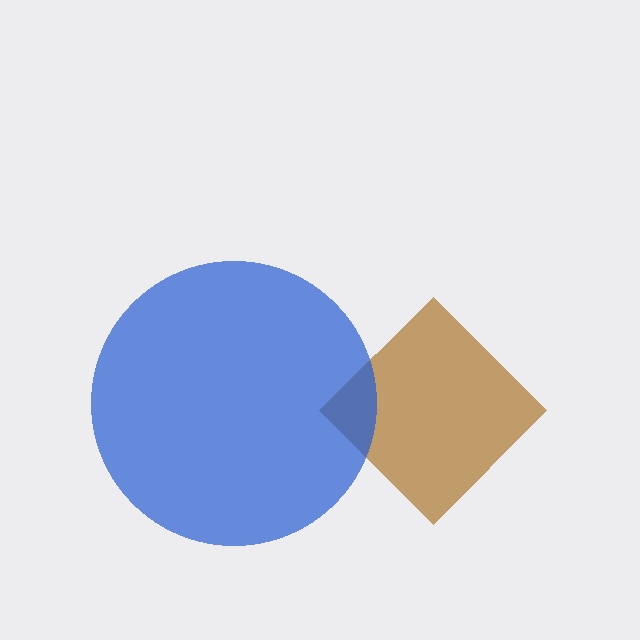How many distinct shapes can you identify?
There are 2 distinct shapes: a brown diamond, a blue circle.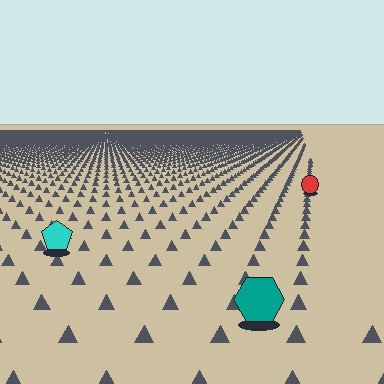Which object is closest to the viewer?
The teal hexagon is closest. The texture marks near it are larger and more spread out.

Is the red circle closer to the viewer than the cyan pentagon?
No. The cyan pentagon is closer — you can tell from the texture gradient: the ground texture is coarser near it.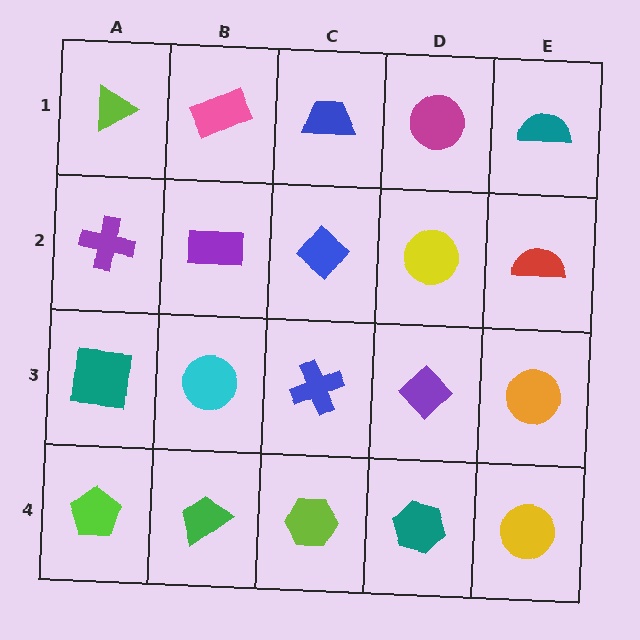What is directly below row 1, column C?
A blue diamond.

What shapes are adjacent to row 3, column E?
A red semicircle (row 2, column E), a yellow circle (row 4, column E), a purple diamond (row 3, column D).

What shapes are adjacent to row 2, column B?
A pink rectangle (row 1, column B), a cyan circle (row 3, column B), a purple cross (row 2, column A), a blue diamond (row 2, column C).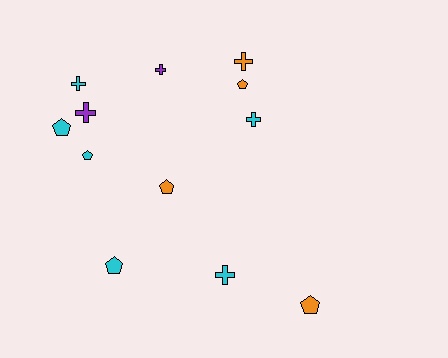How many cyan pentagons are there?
There are 3 cyan pentagons.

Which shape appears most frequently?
Pentagon, with 6 objects.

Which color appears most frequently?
Cyan, with 6 objects.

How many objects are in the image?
There are 12 objects.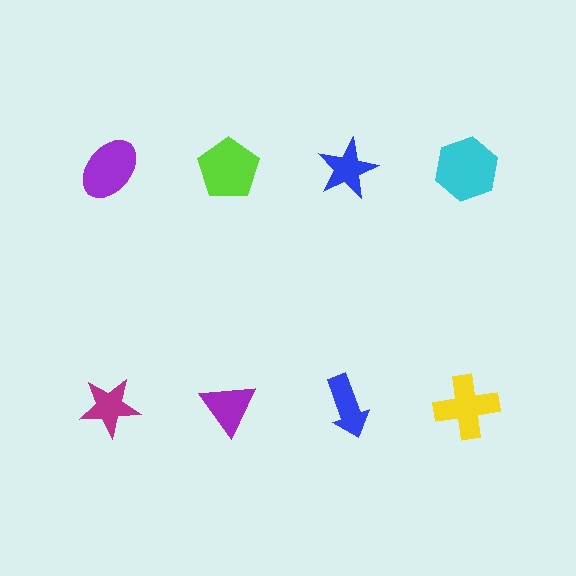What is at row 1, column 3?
A blue star.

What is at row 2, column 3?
A blue arrow.